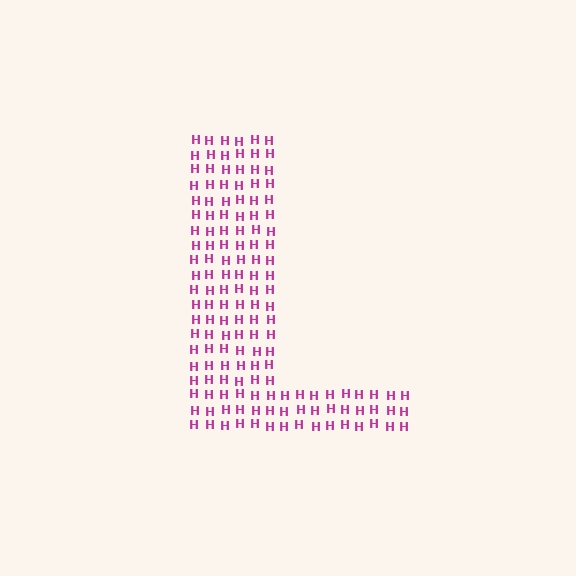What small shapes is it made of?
It is made of small letter H's.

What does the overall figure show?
The overall figure shows the letter L.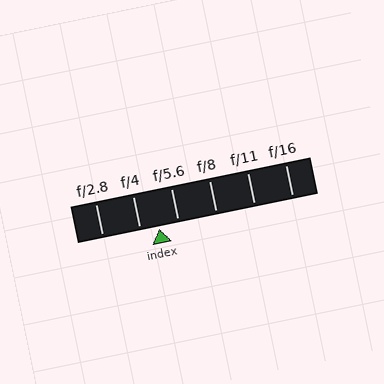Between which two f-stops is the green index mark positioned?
The index mark is between f/4 and f/5.6.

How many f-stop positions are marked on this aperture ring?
There are 6 f-stop positions marked.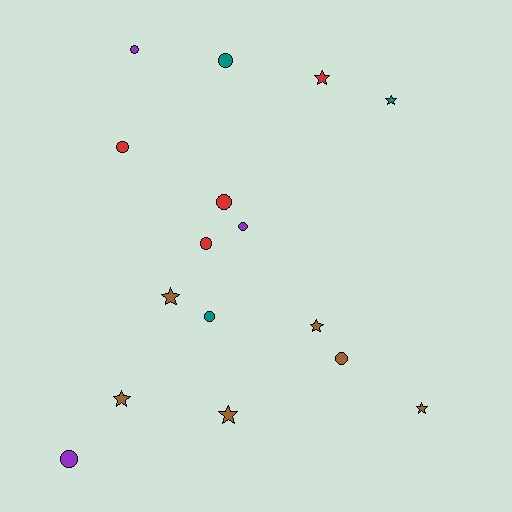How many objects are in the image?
There are 16 objects.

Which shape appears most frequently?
Circle, with 9 objects.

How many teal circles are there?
There are 2 teal circles.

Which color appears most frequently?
Brown, with 6 objects.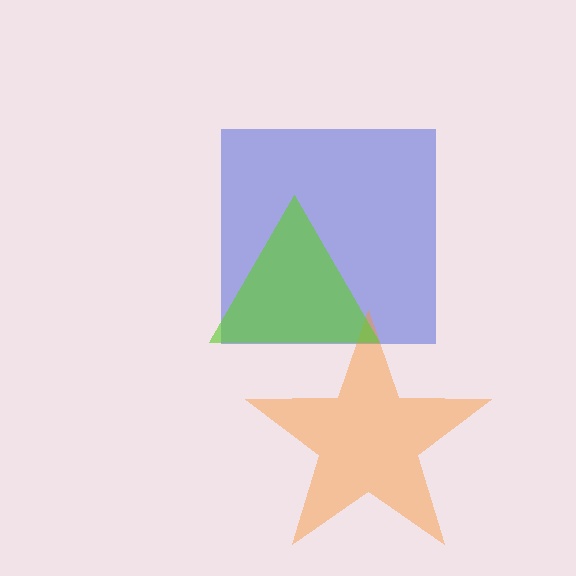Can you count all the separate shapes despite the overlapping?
Yes, there are 3 separate shapes.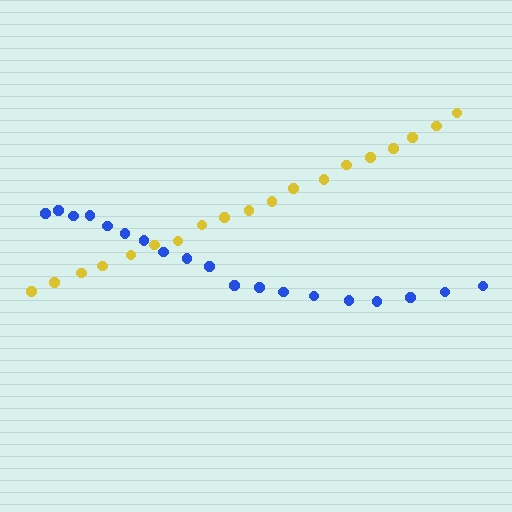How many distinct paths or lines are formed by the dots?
There are 2 distinct paths.